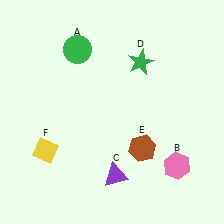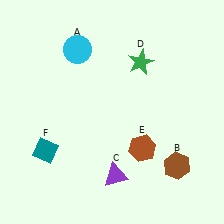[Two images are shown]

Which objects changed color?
A changed from green to cyan. B changed from pink to brown. F changed from yellow to teal.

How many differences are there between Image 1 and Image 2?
There are 3 differences between the two images.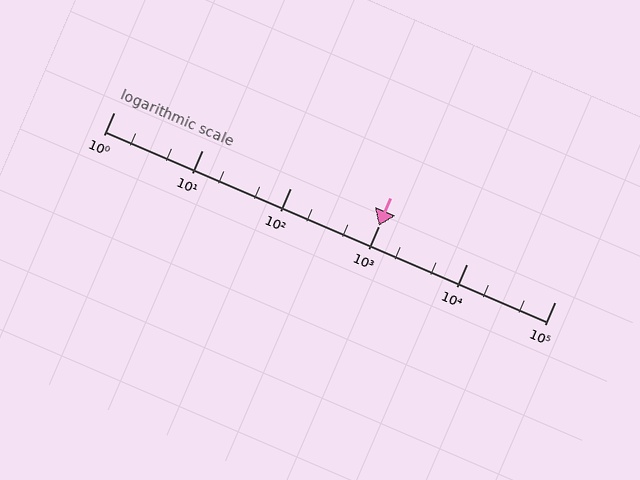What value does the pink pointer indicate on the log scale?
The pointer indicates approximately 1000.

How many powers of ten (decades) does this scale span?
The scale spans 5 decades, from 1 to 100000.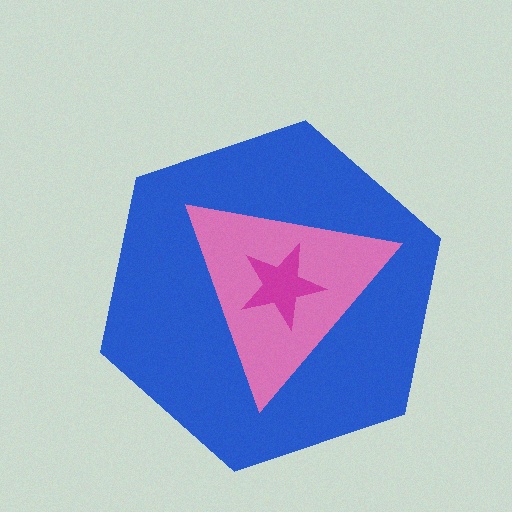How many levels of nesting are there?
3.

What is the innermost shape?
The magenta star.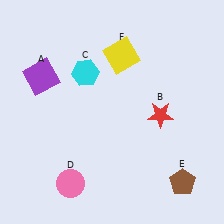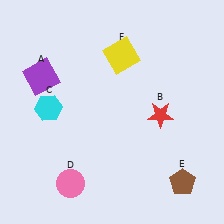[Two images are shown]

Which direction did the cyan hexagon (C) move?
The cyan hexagon (C) moved left.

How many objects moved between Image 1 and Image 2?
1 object moved between the two images.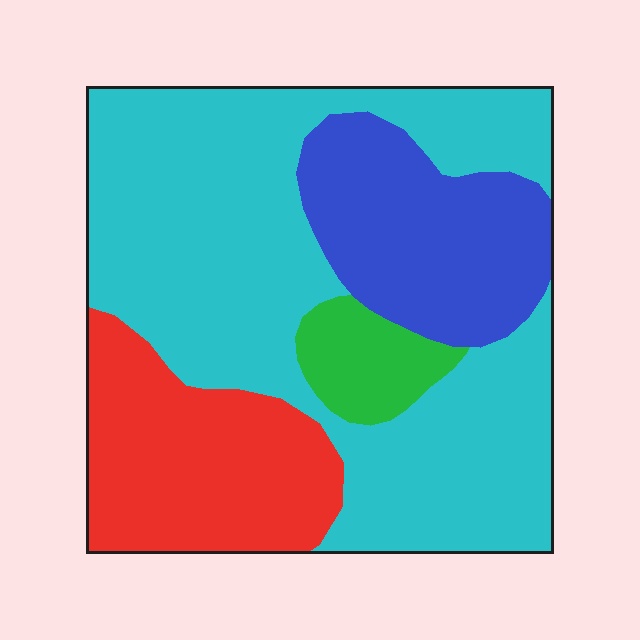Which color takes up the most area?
Cyan, at roughly 55%.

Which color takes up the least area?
Green, at roughly 5%.